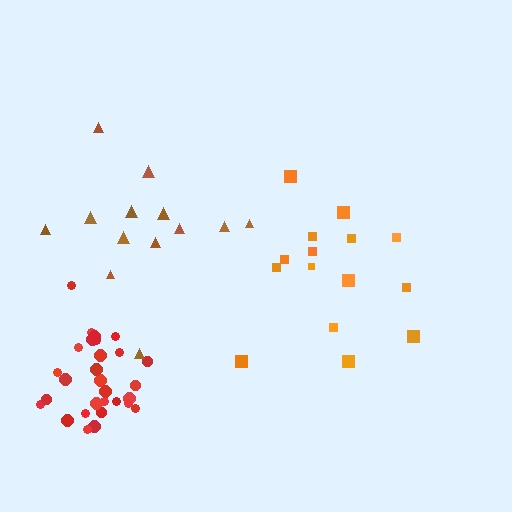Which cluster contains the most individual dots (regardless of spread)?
Red (29).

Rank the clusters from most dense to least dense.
red, orange, brown.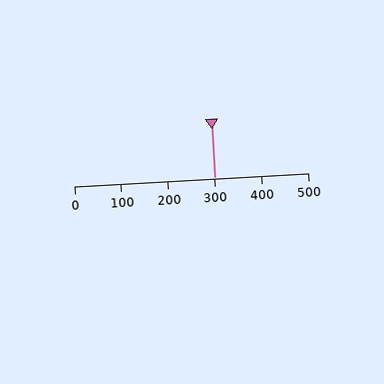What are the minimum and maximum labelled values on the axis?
The axis runs from 0 to 500.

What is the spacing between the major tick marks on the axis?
The major ticks are spaced 100 apart.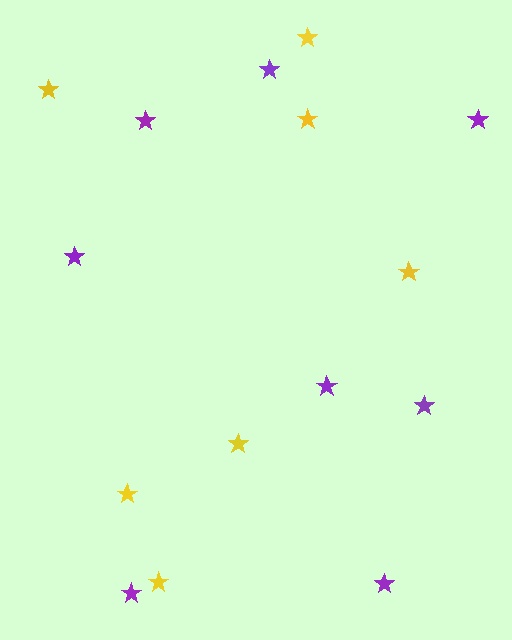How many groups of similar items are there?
There are 2 groups: one group of yellow stars (7) and one group of purple stars (8).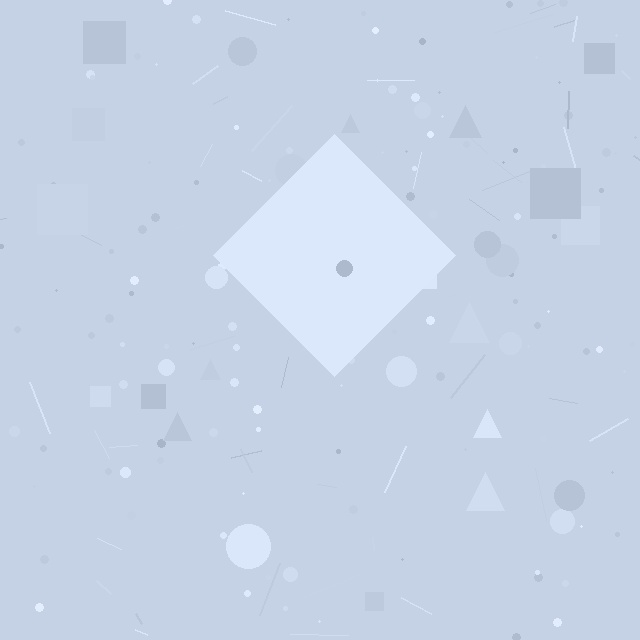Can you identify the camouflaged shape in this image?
The camouflaged shape is a diamond.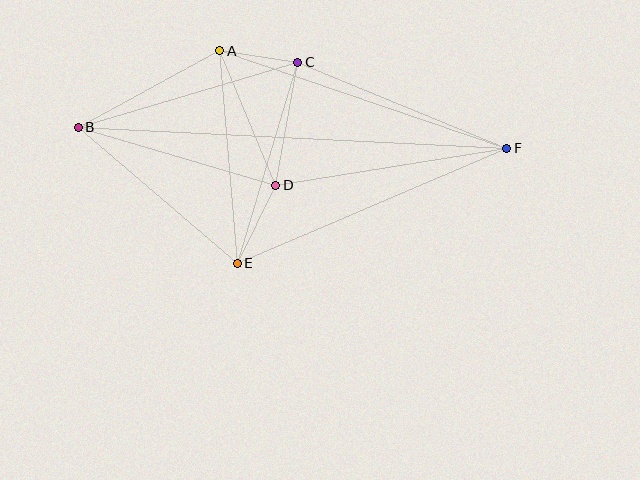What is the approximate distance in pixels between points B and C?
The distance between B and C is approximately 229 pixels.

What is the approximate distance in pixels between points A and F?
The distance between A and F is approximately 303 pixels.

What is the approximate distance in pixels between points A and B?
The distance between A and B is approximately 161 pixels.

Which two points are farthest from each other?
Points B and F are farthest from each other.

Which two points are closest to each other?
Points A and C are closest to each other.